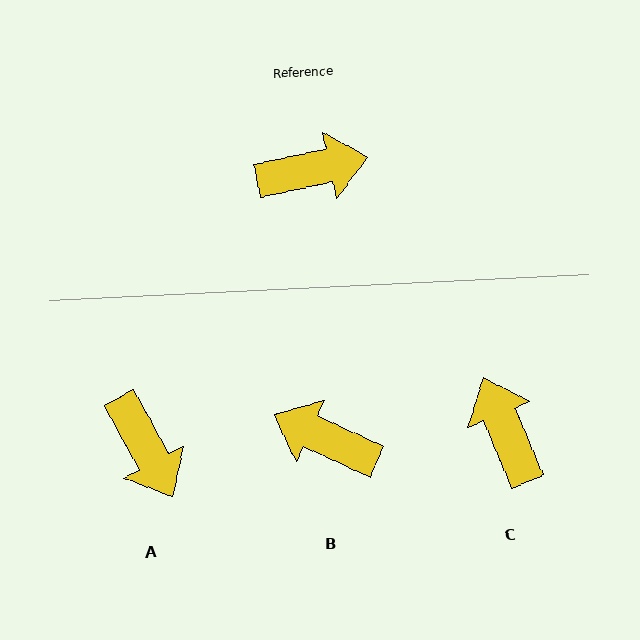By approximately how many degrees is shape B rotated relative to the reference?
Approximately 143 degrees counter-clockwise.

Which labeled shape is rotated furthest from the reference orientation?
B, about 143 degrees away.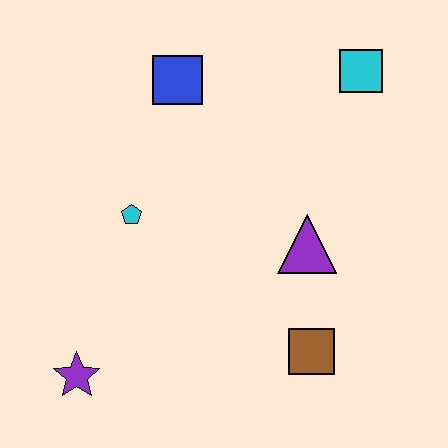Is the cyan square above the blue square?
Yes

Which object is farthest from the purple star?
The cyan square is farthest from the purple star.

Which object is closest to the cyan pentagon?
The blue square is closest to the cyan pentagon.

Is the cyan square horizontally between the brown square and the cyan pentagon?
No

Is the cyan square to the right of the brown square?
Yes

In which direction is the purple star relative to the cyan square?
The purple star is below the cyan square.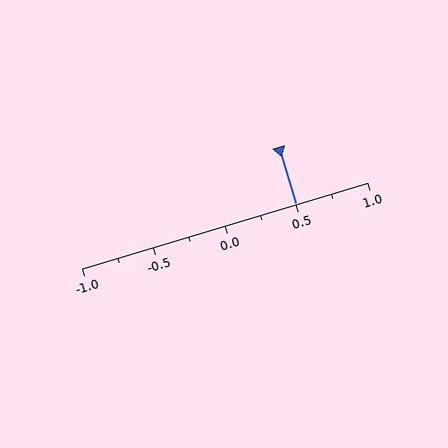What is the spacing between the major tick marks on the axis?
The major ticks are spaced 0.5 apart.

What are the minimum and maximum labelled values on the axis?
The axis runs from -1.0 to 1.0.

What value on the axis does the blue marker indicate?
The marker indicates approximately 0.5.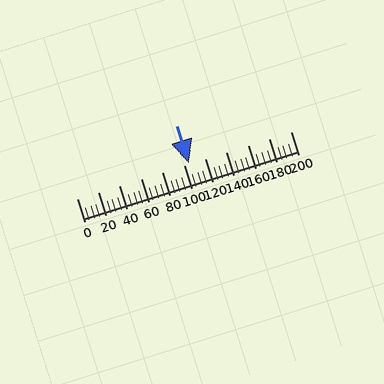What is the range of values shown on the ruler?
The ruler shows values from 0 to 200.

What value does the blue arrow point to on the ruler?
The blue arrow points to approximately 105.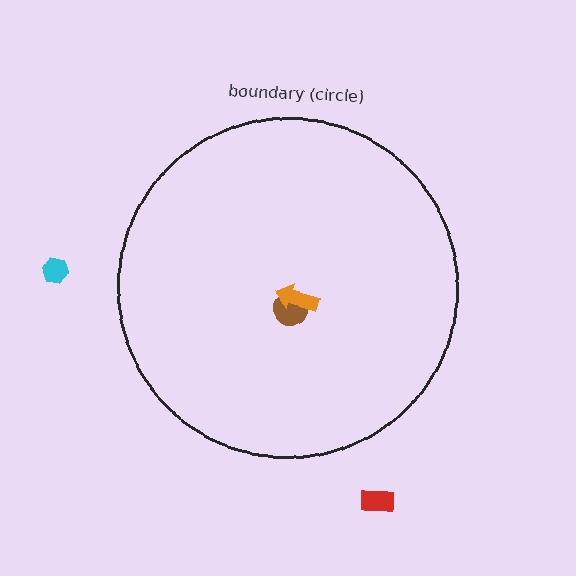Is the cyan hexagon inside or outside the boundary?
Outside.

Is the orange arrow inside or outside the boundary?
Inside.